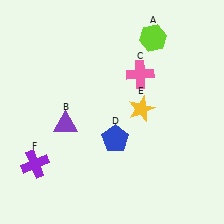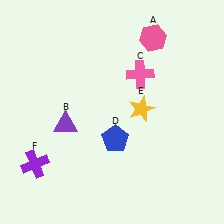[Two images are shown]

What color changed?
The hexagon (A) changed from lime in Image 1 to pink in Image 2.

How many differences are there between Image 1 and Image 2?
There is 1 difference between the two images.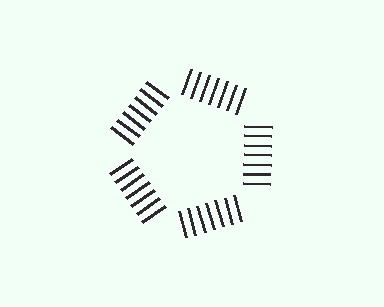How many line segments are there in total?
35 — 7 along each of the 5 edges.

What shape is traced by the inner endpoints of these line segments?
An illusory pentagon — the line segments terminate on its edges but no continuous stroke is drawn.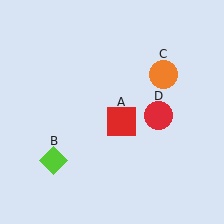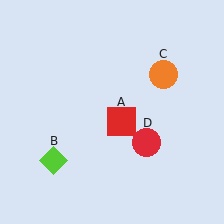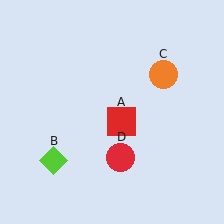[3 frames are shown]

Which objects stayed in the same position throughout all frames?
Red square (object A) and lime diamond (object B) and orange circle (object C) remained stationary.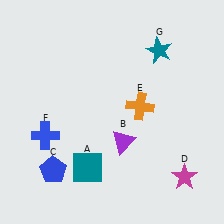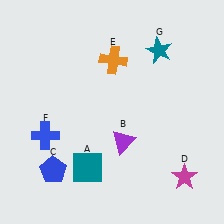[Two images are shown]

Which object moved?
The orange cross (E) moved up.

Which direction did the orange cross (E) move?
The orange cross (E) moved up.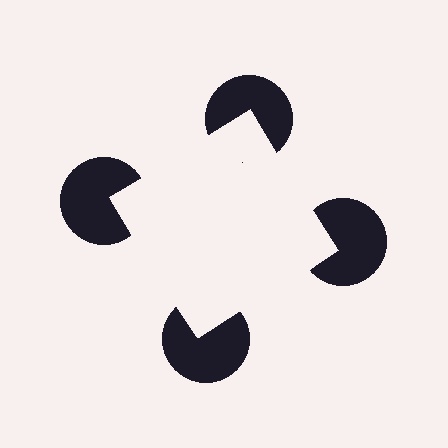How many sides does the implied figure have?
4 sides.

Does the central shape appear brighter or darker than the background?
It typically appears slightly brighter than the background, even though no actual brightness change is drawn.